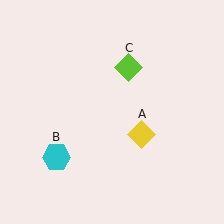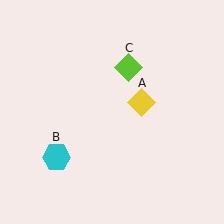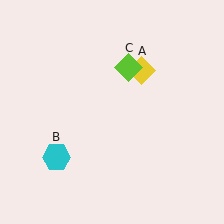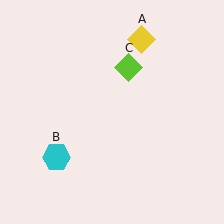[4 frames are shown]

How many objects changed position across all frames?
1 object changed position: yellow diamond (object A).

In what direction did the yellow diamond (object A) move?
The yellow diamond (object A) moved up.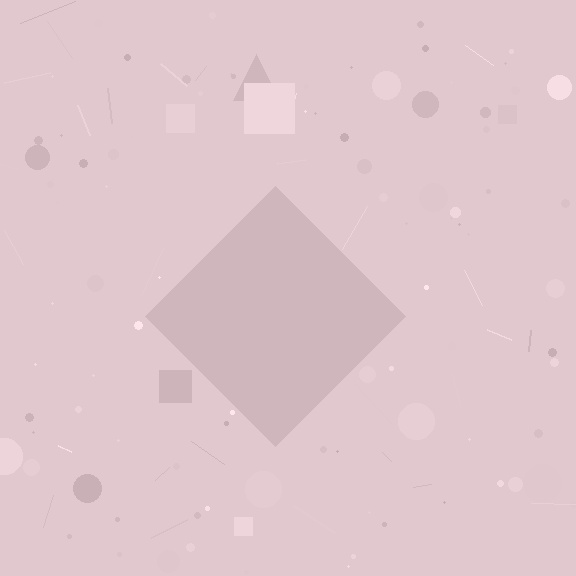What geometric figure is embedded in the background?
A diamond is embedded in the background.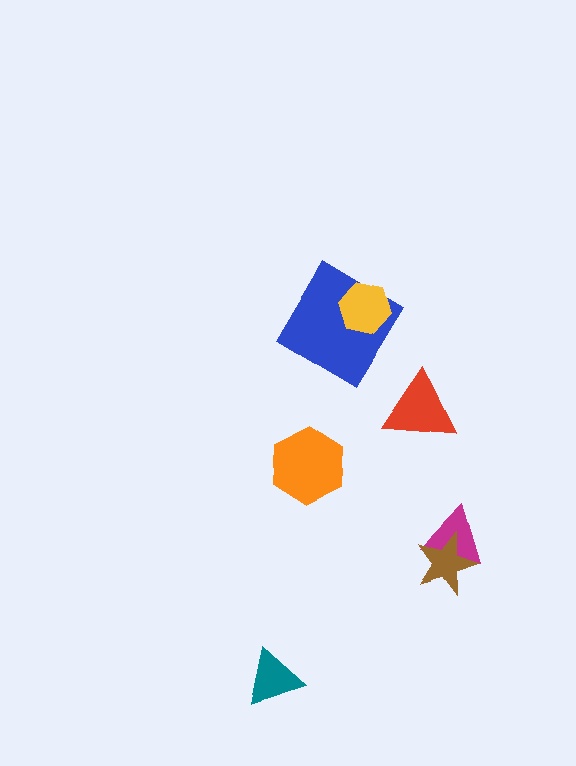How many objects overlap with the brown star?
1 object overlaps with the brown star.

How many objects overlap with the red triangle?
0 objects overlap with the red triangle.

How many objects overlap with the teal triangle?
0 objects overlap with the teal triangle.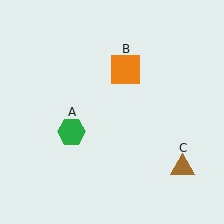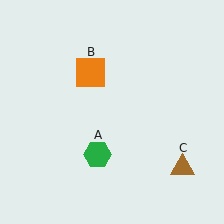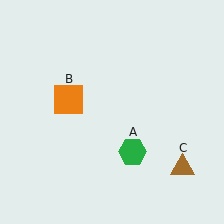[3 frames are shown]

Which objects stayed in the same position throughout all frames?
Brown triangle (object C) remained stationary.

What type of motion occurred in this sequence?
The green hexagon (object A), orange square (object B) rotated counterclockwise around the center of the scene.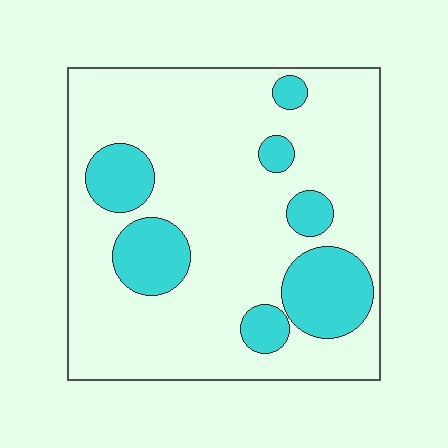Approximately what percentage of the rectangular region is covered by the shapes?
Approximately 20%.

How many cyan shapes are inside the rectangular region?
7.